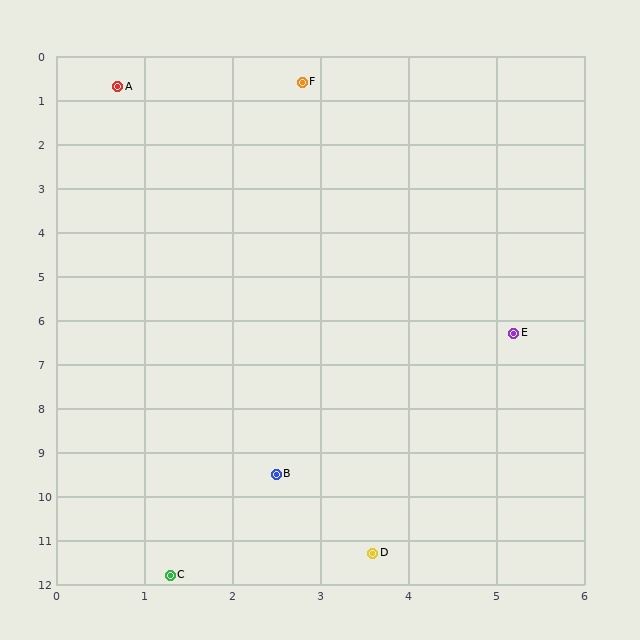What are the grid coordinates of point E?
Point E is at approximately (5.2, 6.3).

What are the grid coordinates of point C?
Point C is at approximately (1.3, 11.8).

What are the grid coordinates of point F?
Point F is at approximately (2.8, 0.6).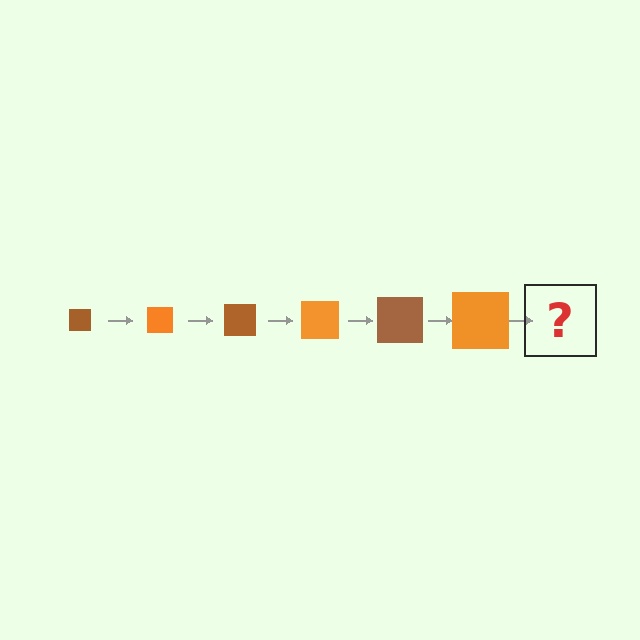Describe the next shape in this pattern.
It should be a brown square, larger than the previous one.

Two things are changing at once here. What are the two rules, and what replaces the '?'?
The two rules are that the square grows larger each step and the color cycles through brown and orange. The '?' should be a brown square, larger than the previous one.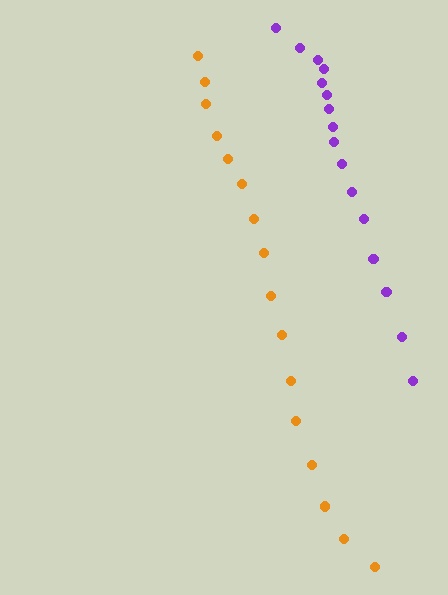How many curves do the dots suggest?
There are 2 distinct paths.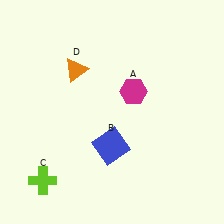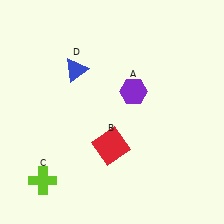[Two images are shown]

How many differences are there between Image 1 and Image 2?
There are 3 differences between the two images.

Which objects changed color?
A changed from magenta to purple. B changed from blue to red. D changed from orange to blue.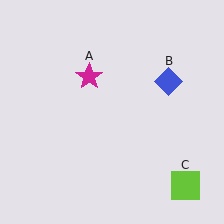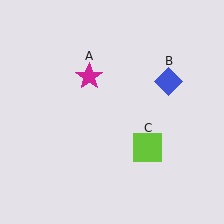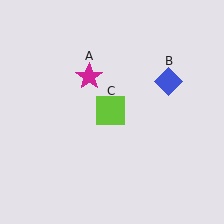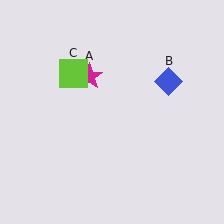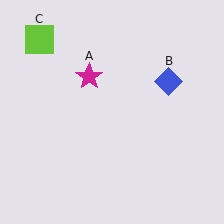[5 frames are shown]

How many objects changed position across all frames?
1 object changed position: lime square (object C).